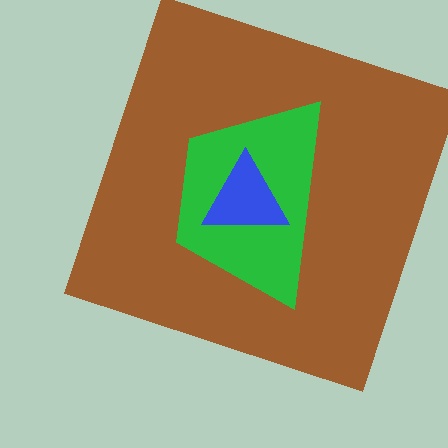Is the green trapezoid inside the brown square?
Yes.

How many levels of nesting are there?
3.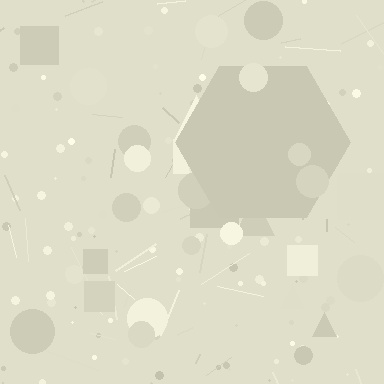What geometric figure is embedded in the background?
A hexagon is embedded in the background.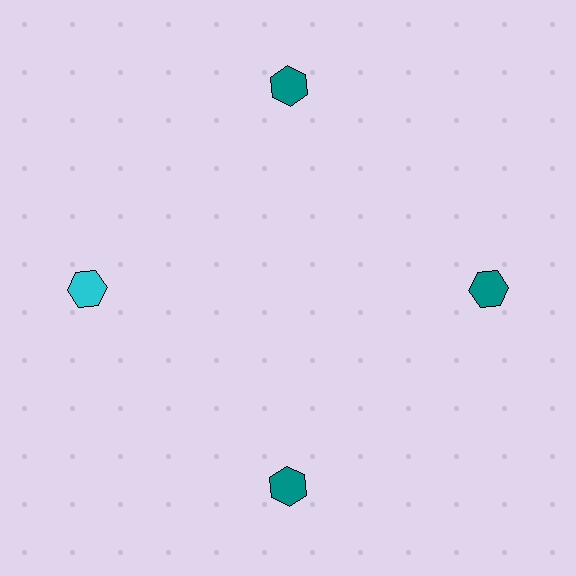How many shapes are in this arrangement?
There are 4 shapes arranged in a ring pattern.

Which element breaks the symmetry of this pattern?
The cyan hexagon at roughly the 9 o'clock position breaks the symmetry. All other shapes are teal hexagons.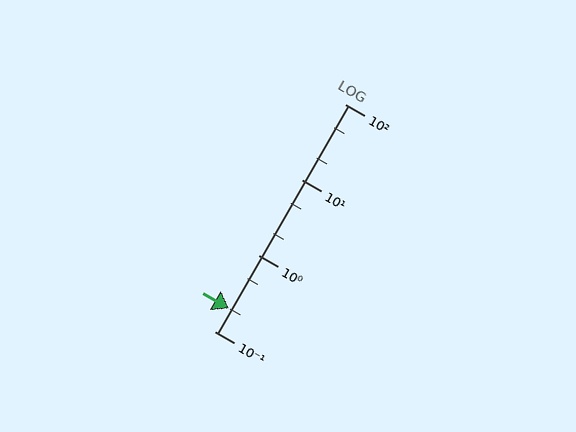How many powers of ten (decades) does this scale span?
The scale spans 3 decades, from 0.1 to 100.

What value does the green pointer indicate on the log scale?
The pointer indicates approximately 0.2.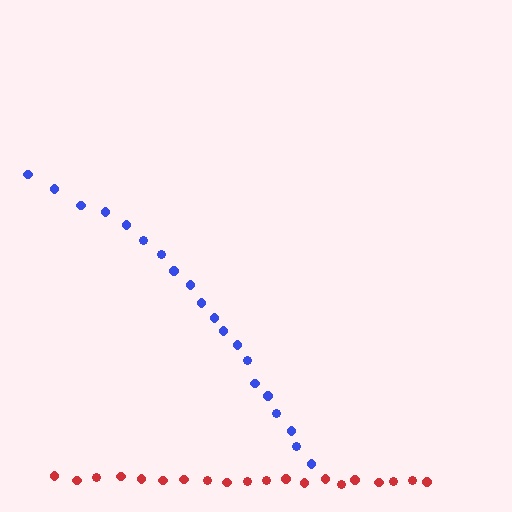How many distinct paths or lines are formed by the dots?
There are 2 distinct paths.